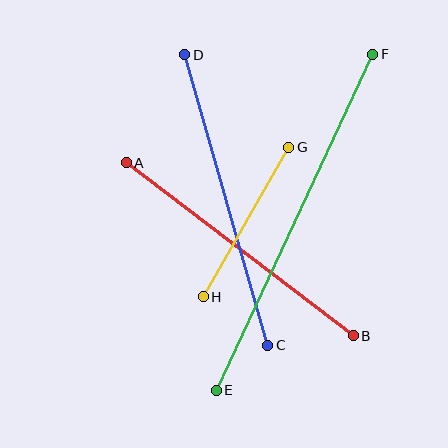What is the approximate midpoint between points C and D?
The midpoint is at approximately (226, 200) pixels.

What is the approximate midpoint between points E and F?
The midpoint is at approximately (295, 222) pixels.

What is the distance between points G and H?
The distance is approximately 172 pixels.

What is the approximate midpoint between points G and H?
The midpoint is at approximately (246, 222) pixels.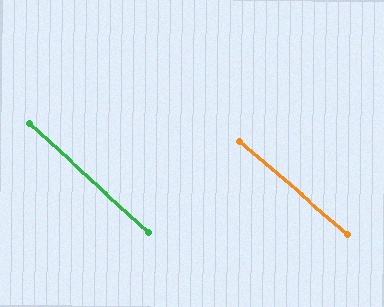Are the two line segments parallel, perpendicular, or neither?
Parallel — their directions differ by only 2.0°.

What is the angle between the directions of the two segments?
Approximately 2 degrees.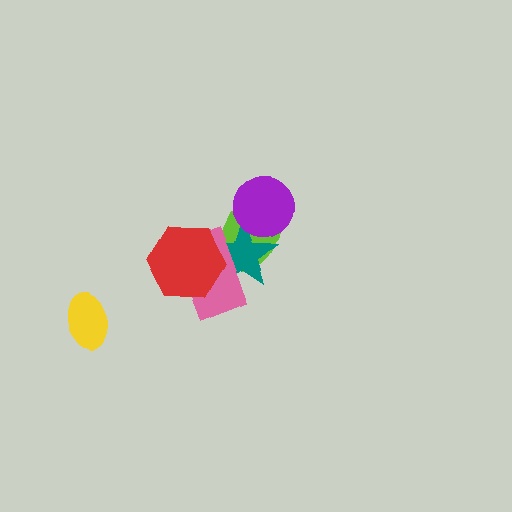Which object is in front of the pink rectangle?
The red hexagon is in front of the pink rectangle.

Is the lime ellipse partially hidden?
Yes, it is partially covered by another shape.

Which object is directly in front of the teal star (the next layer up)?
The purple circle is directly in front of the teal star.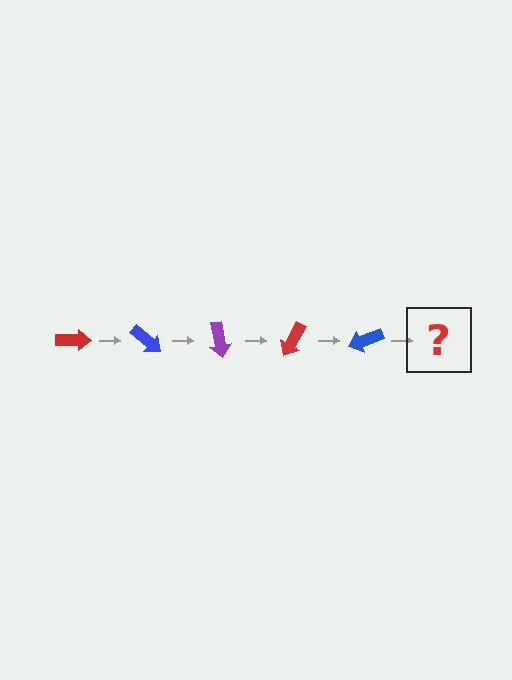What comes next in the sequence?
The next element should be a purple arrow, rotated 200 degrees from the start.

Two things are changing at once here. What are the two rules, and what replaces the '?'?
The two rules are that it rotates 40 degrees each step and the color cycles through red, blue, and purple. The '?' should be a purple arrow, rotated 200 degrees from the start.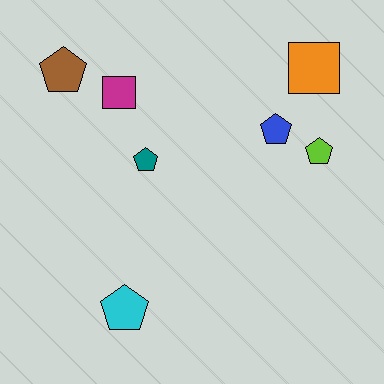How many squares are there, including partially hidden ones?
There are 2 squares.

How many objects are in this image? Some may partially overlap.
There are 7 objects.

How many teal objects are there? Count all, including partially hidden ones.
There is 1 teal object.